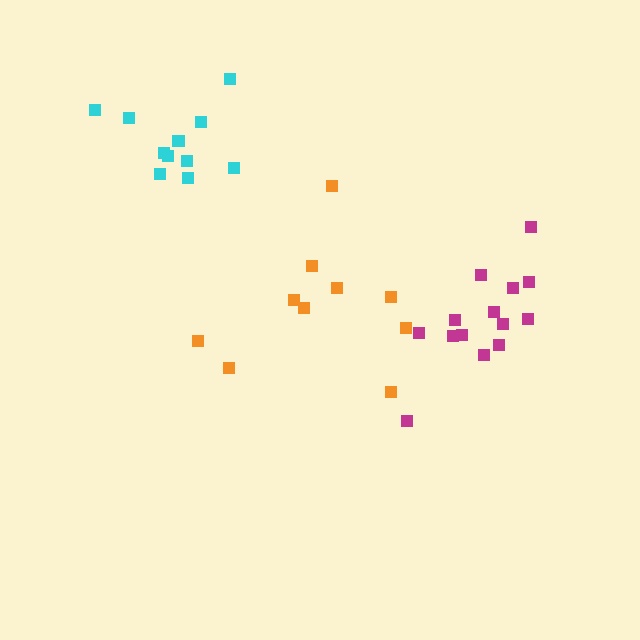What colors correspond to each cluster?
The clusters are colored: orange, cyan, magenta.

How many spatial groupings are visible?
There are 3 spatial groupings.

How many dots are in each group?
Group 1: 10 dots, Group 2: 11 dots, Group 3: 14 dots (35 total).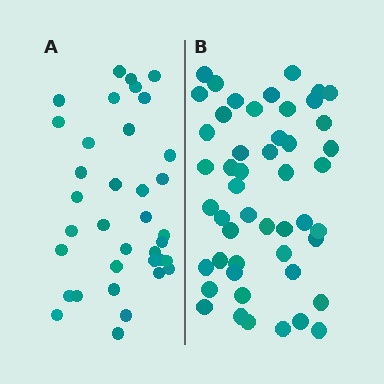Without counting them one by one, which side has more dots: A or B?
Region B (the right region) has more dots.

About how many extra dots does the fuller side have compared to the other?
Region B has approximately 15 more dots than region A.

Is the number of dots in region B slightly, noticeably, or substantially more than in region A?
Region B has noticeably more, but not dramatically so. The ratio is roughly 1.4 to 1.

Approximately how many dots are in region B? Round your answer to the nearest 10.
About 50 dots. (The exact count is 49, which rounds to 50.)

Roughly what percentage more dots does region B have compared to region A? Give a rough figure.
About 35% more.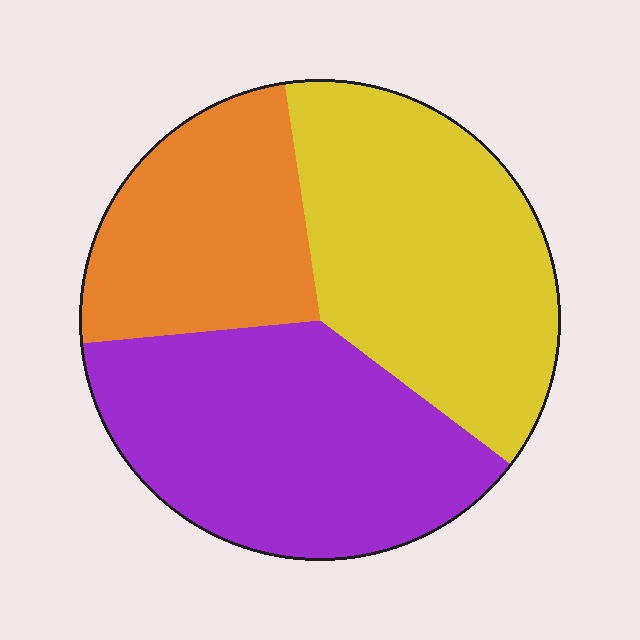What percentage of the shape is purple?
Purple takes up between a quarter and a half of the shape.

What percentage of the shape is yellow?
Yellow covers about 40% of the shape.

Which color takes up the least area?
Orange, at roughly 25%.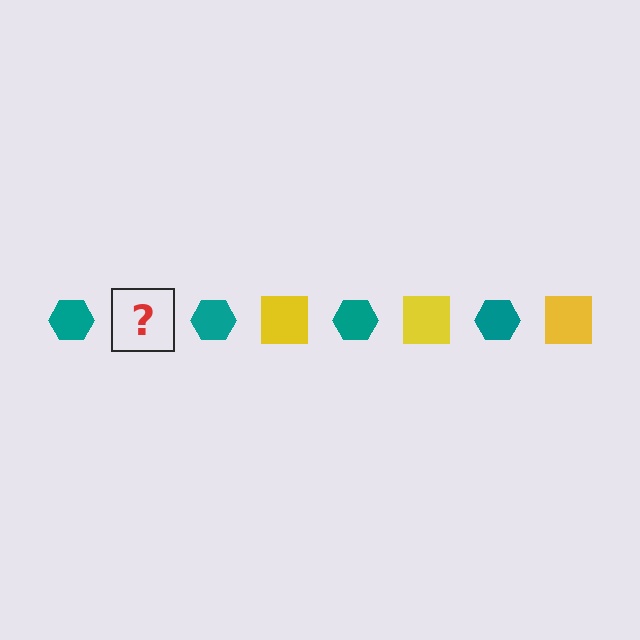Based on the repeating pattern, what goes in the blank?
The blank should be a yellow square.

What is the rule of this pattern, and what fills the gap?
The rule is that the pattern alternates between teal hexagon and yellow square. The gap should be filled with a yellow square.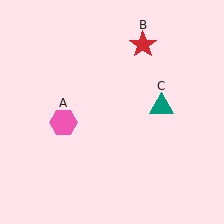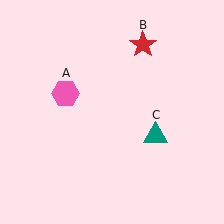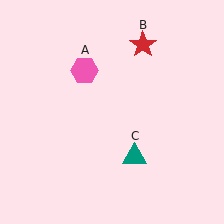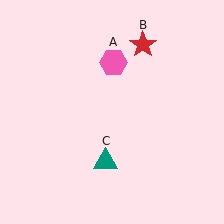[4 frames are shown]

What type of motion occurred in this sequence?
The pink hexagon (object A), teal triangle (object C) rotated clockwise around the center of the scene.